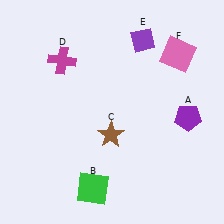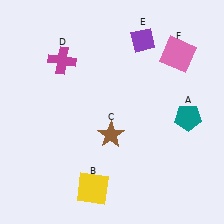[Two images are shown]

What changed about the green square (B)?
In Image 1, B is green. In Image 2, it changed to yellow.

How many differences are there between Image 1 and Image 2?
There are 2 differences between the two images.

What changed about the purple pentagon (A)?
In Image 1, A is purple. In Image 2, it changed to teal.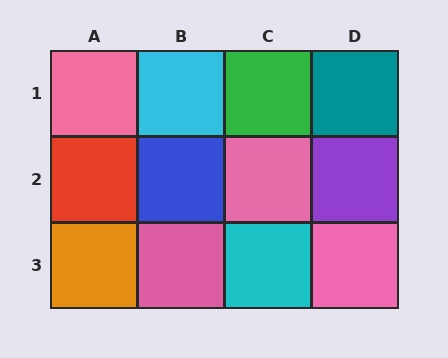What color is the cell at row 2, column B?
Blue.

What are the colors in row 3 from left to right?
Orange, pink, cyan, pink.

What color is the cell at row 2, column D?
Purple.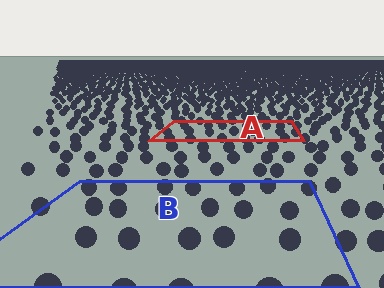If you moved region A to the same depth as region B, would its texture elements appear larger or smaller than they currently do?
They would appear larger. At a closer depth, the same texture elements are projected at a bigger on-screen size.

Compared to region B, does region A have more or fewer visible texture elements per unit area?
Region A has more texture elements per unit area — they are packed more densely because it is farther away.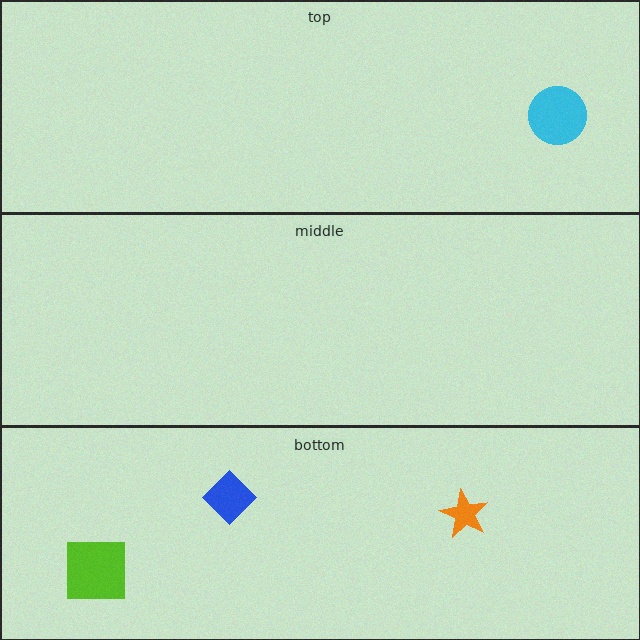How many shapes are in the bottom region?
3.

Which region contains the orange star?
The bottom region.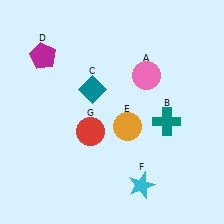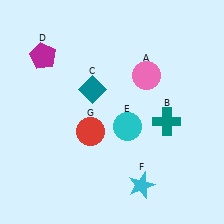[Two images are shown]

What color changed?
The circle (E) changed from orange in Image 1 to cyan in Image 2.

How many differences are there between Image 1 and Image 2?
There is 1 difference between the two images.